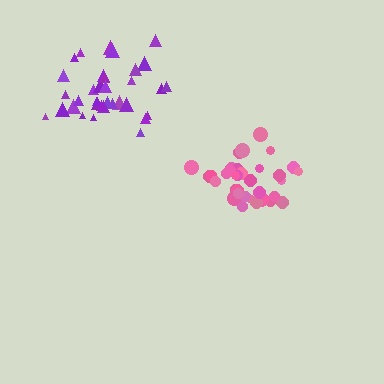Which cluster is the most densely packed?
Pink.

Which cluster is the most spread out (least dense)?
Purple.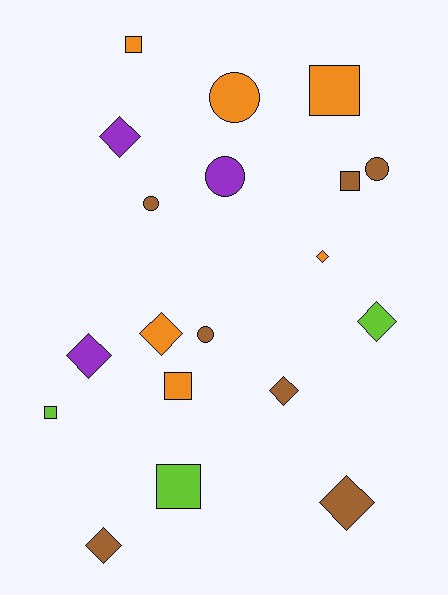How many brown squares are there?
There is 1 brown square.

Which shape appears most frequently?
Diamond, with 8 objects.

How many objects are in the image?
There are 19 objects.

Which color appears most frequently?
Brown, with 7 objects.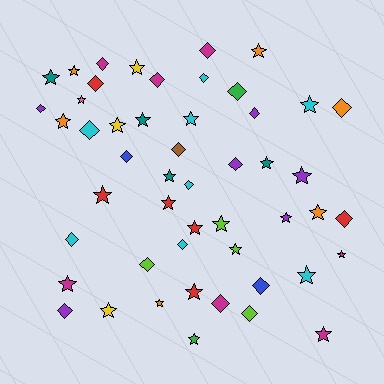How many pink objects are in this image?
There is 1 pink object.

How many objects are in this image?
There are 50 objects.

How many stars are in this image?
There are 28 stars.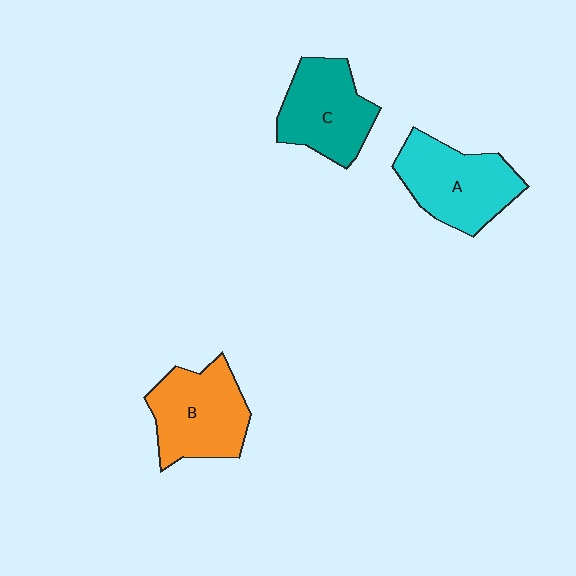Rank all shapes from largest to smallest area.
From largest to smallest: A (cyan), B (orange), C (teal).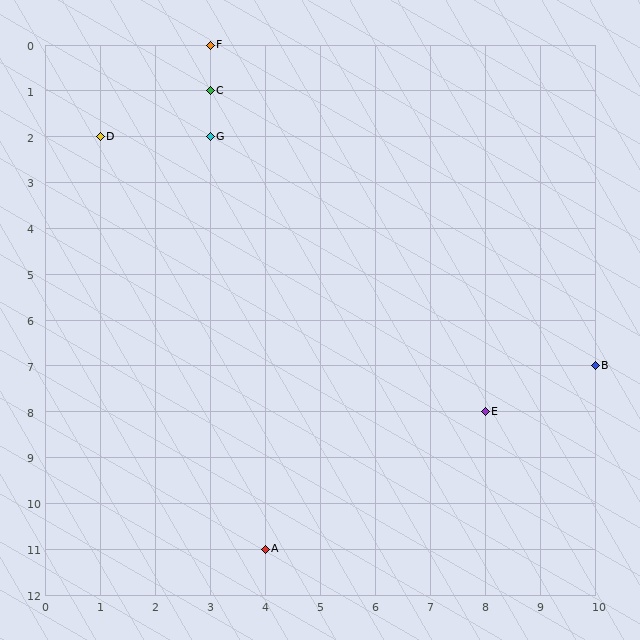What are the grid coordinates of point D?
Point D is at grid coordinates (1, 2).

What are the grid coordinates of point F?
Point F is at grid coordinates (3, 0).